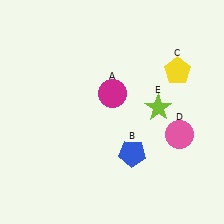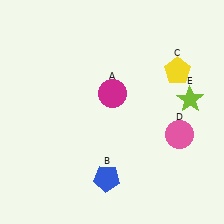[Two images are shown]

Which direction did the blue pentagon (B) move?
The blue pentagon (B) moved left.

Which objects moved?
The objects that moved are: the blue pentagon (B), the lime star (E).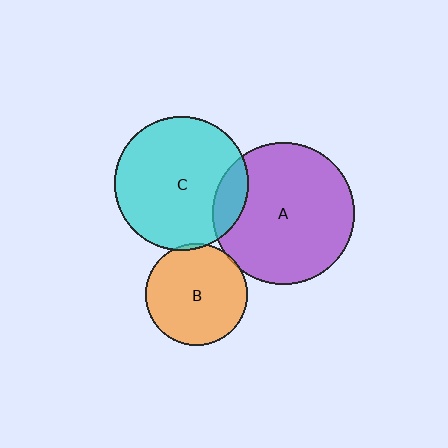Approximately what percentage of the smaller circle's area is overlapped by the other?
Approximately 15%.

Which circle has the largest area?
Circle A (purple).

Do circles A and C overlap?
Yes.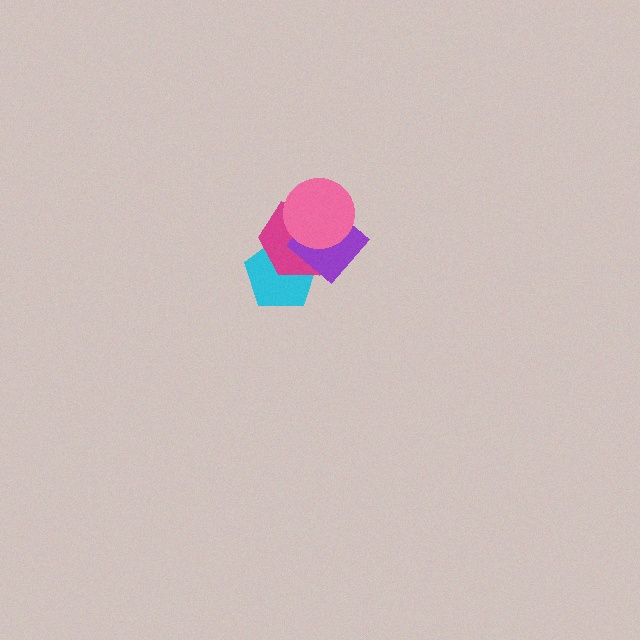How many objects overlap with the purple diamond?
3 objects overlap with the purple diamond.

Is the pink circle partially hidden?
No, no other shape covers it.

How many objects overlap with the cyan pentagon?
2 objects overlap with the cyan pentagon.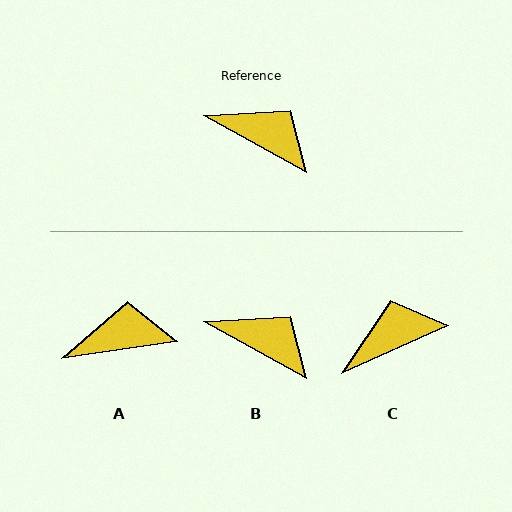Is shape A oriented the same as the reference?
No, it is off by about 38 degrees.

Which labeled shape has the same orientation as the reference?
B.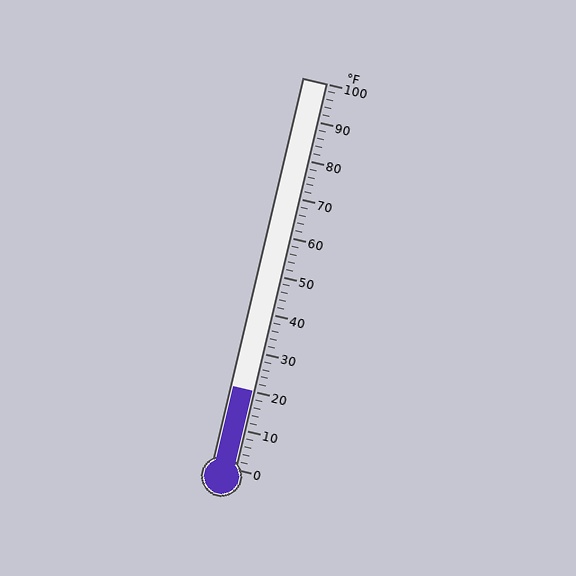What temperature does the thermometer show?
The thermometer shows approximately 20°F.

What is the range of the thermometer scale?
The thermometer scale ranges from 0°F to 100°F.